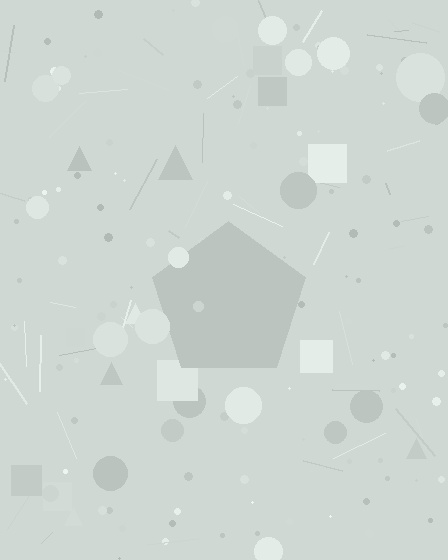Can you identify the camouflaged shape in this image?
The camouflaged shape is a pentagon.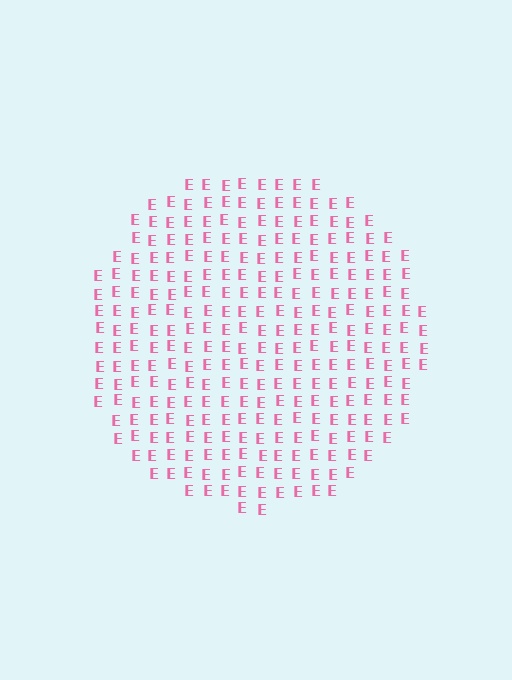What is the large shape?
The large shape is a circle.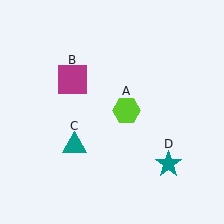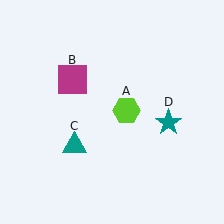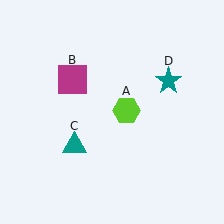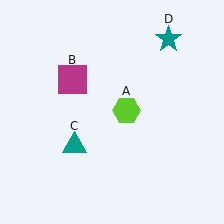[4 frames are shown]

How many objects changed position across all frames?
1 object changed position: teal star (object D).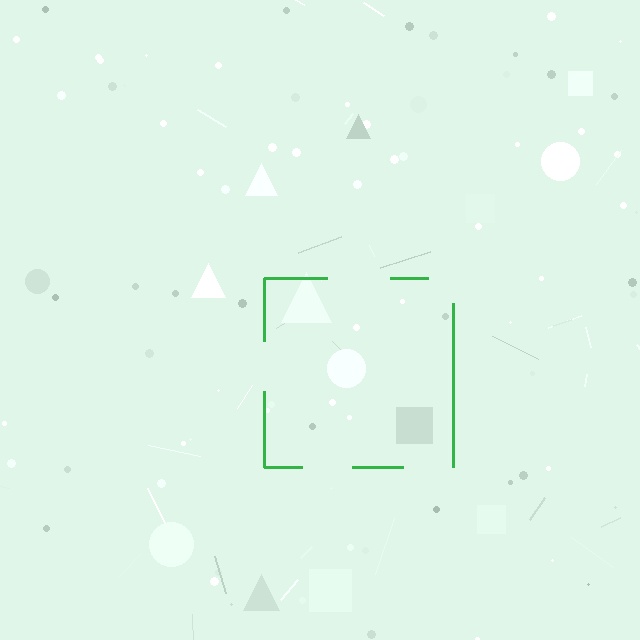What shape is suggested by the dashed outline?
The dashed outline suggests a square.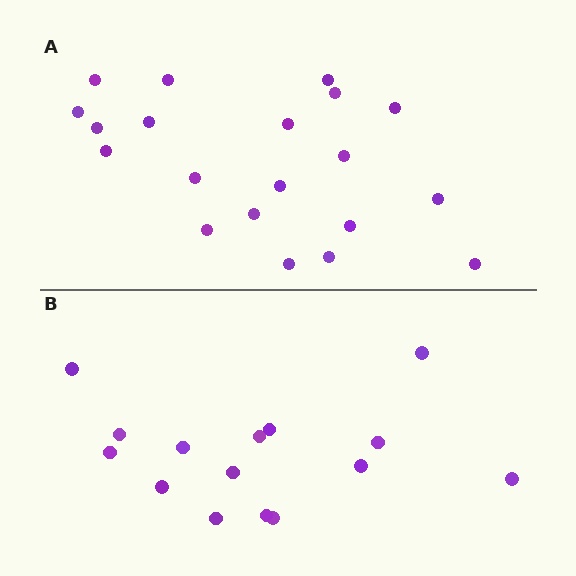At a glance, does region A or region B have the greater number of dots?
Region A (the top region) has more dots.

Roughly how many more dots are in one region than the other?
Region A has about 5 more dots than region B.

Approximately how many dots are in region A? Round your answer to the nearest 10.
About 20 dots.